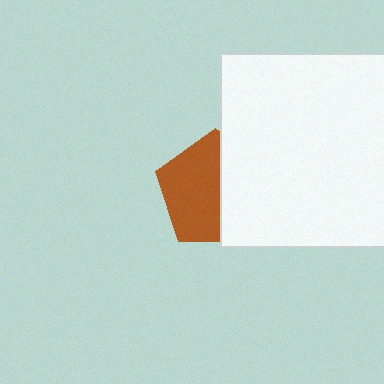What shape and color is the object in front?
The object in front is a white square.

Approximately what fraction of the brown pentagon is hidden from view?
Roughly 45% of the brown pentagon is hidden behind the white square.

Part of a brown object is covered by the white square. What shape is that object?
It is a pentagon.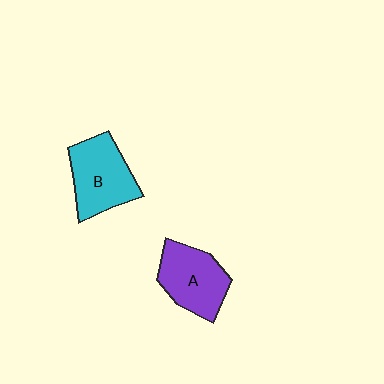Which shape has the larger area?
Shape B (cyan).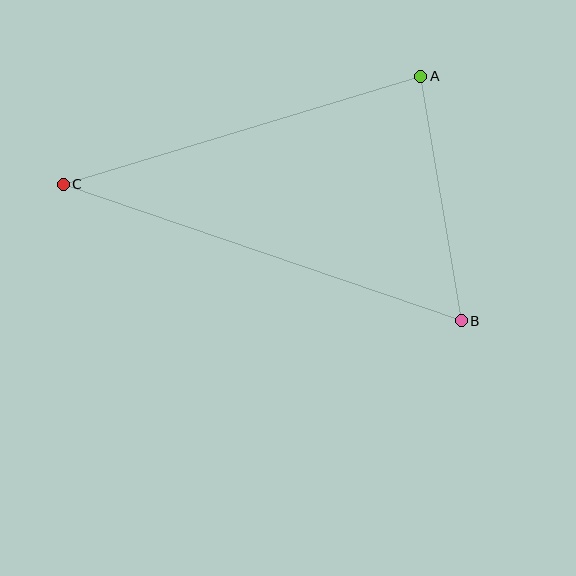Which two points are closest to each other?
Points A and B are closest to each other.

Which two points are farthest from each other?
Points B and C are farthest from each other.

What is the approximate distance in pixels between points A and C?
The distance between A and C is approximately 373 pixels.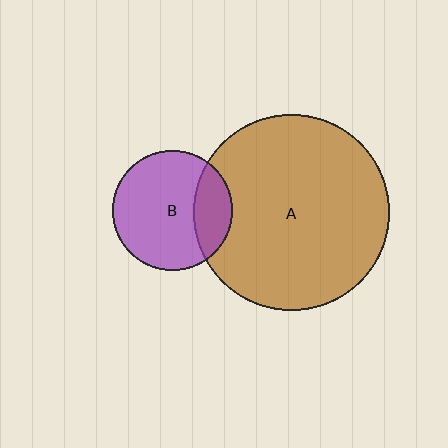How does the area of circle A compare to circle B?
Approximately 2.7 times.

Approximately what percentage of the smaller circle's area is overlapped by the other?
Approximately 25%.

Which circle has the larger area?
Circle A (brown).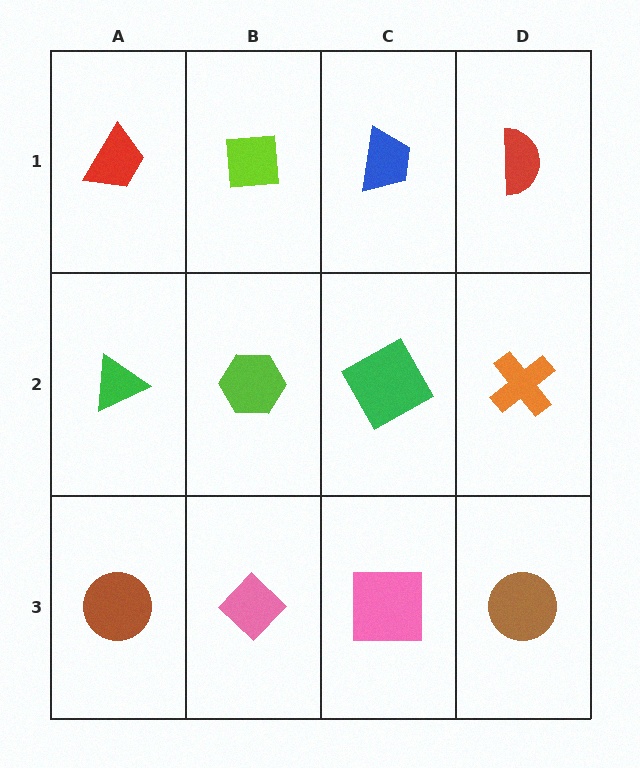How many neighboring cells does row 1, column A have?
2.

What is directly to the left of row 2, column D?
A green square.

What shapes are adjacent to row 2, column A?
A red trapezoid (row 1, column A), a brown circle (row 3, column A), a lime hexagon (row 2, column B).